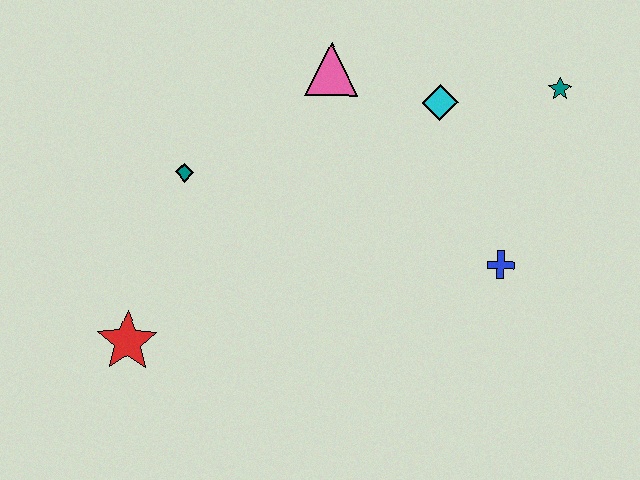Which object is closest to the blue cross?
The cyan diamond is closest to the blue cross.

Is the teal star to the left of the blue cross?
No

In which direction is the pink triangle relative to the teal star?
The pink triangle is to the left of the teal star.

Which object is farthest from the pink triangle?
The red star is farthest from the pink triangle.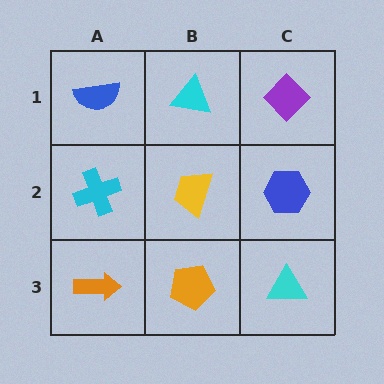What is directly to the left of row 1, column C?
A cyan triangle.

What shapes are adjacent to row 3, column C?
A blue hexagon (row 2, column C), an orange pentagon (row 3, column B).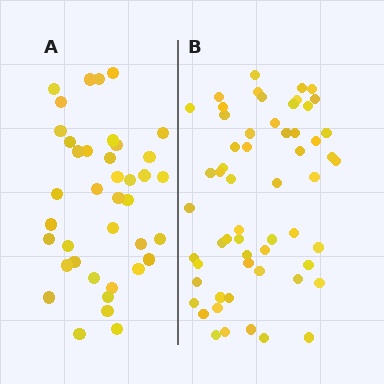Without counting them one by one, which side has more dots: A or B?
Region B (the right region) has more dots.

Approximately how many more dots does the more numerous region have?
Region B has approximately 20 more dots than region A.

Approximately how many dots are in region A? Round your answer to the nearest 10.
About 40 dots. (The exact count is 39, which rounds to 40.)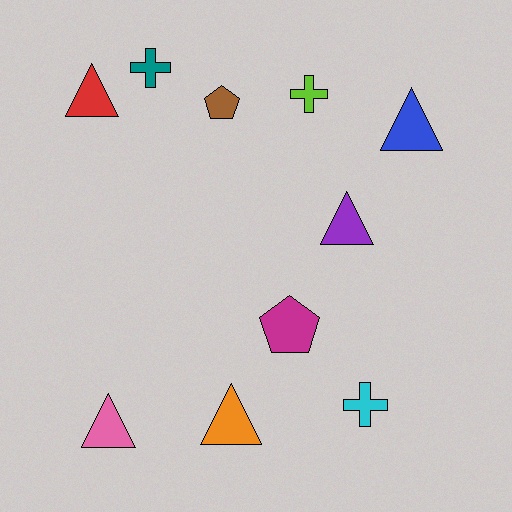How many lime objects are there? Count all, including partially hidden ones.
There is 1 lime object.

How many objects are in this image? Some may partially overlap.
There are 10 objects.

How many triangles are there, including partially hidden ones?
There are 5 triangles.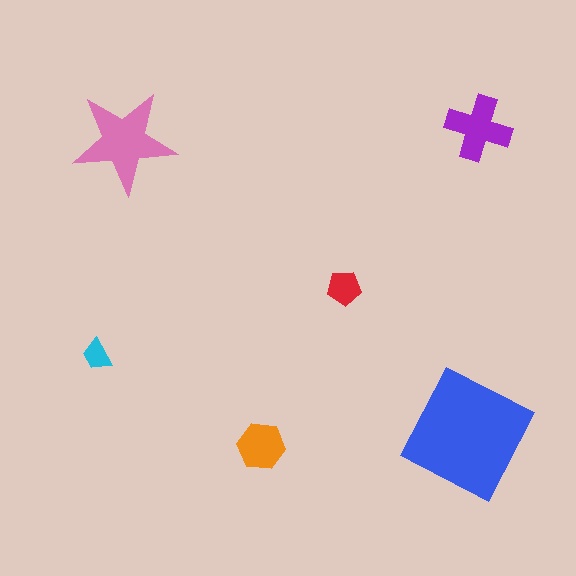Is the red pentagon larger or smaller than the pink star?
Smaller.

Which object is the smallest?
The cyan trapezoid.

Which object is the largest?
The blue square.